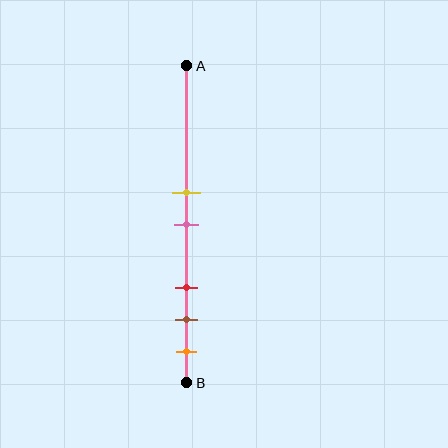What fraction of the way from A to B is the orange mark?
The orange mark is approximately 90% (0.9) of the way from A to B.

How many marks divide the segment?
There are 5 marks dividing the segment.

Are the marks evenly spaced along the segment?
No, the marks are not evenly spaced.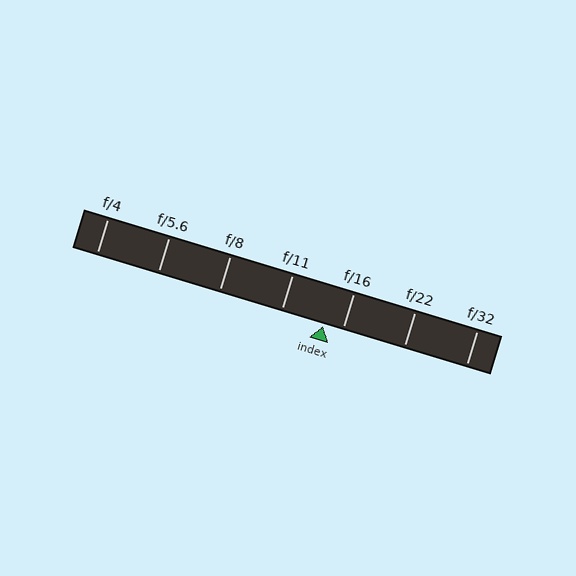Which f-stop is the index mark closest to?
The index mark is closest to f/16.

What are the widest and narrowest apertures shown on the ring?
The widest aperture shown is f/4 and the narrowest is f/32.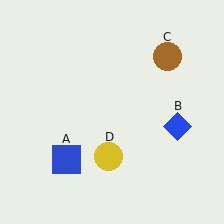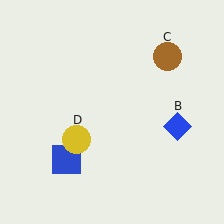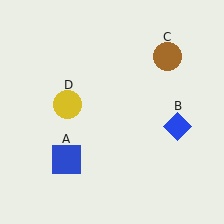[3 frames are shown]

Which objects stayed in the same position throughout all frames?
Blue square (object A) and blue diamond (object B) and brown circle (object C) remained stationary.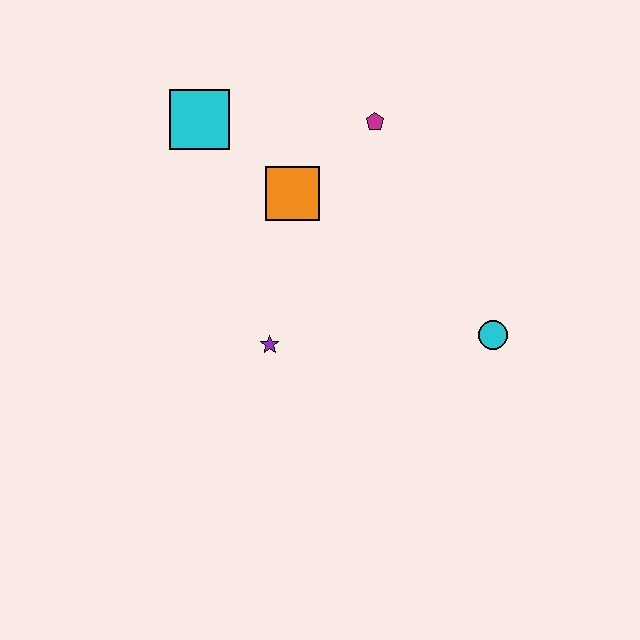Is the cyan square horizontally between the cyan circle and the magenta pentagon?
No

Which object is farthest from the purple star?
The magenta pentagon is farthest from the purple star.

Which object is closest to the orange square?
The magenta pentagon is closest to the orange square.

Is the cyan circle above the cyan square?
No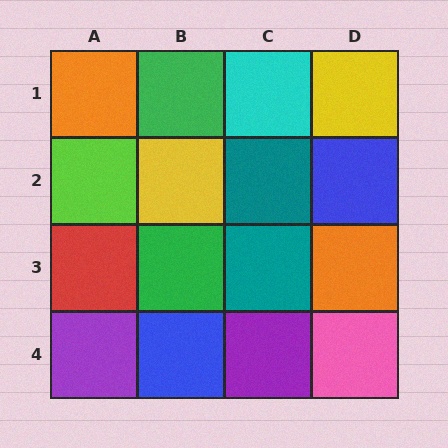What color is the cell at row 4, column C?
Purple.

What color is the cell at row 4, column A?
Purple.